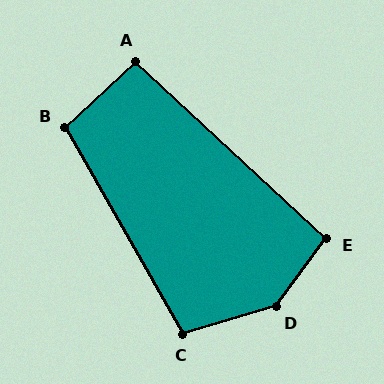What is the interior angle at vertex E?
Approximately 97 degrees (obtuse).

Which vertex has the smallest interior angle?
A, at approximately 94 degrees.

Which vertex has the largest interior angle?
D, at approximately 143 degrees.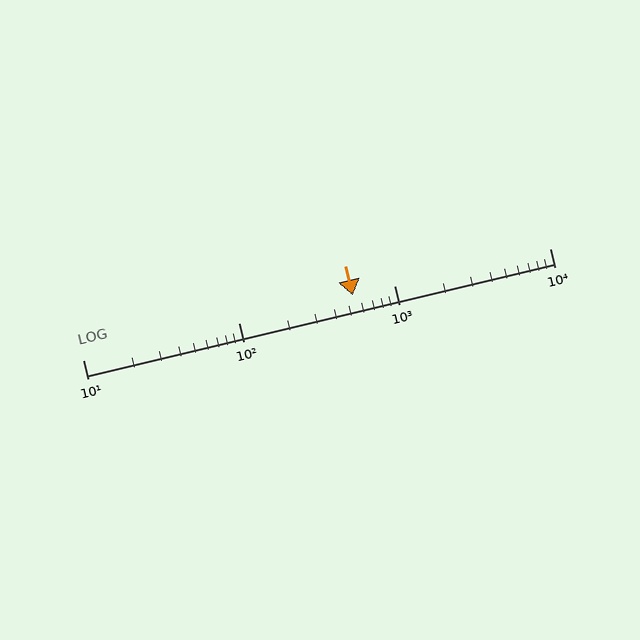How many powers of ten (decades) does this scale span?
The scale spans 3 decades, from 10 to 10000.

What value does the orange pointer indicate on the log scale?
The pointer indicates approximately 540.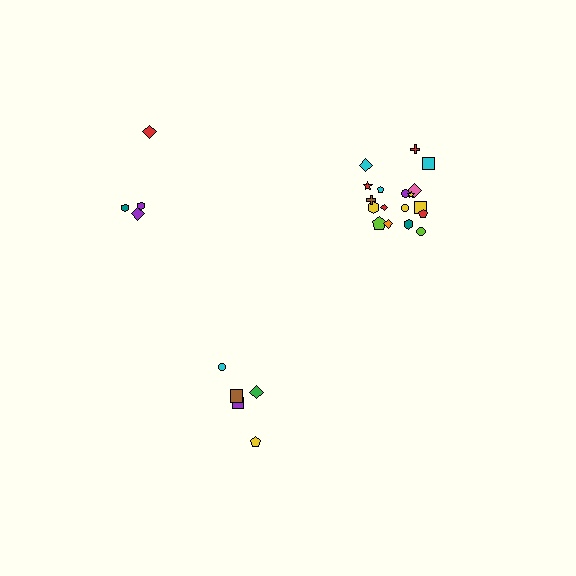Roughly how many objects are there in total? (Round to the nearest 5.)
Roughly 25 objects in total.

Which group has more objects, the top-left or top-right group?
The top-right group.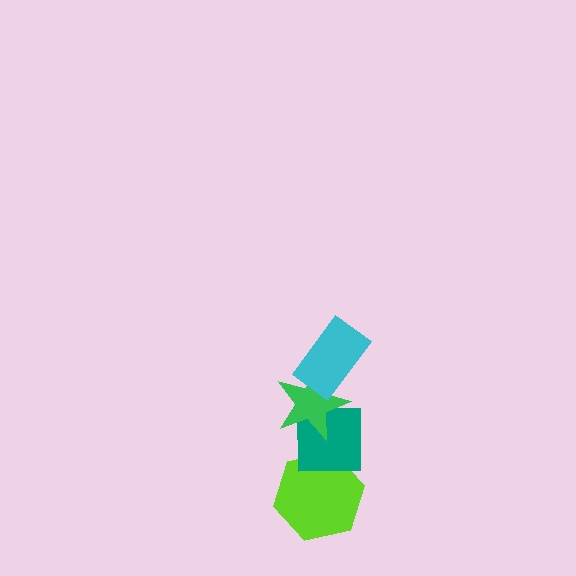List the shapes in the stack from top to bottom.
From top to bottom: the cyan rectangle, the green star, the teal square, the lime hexagon.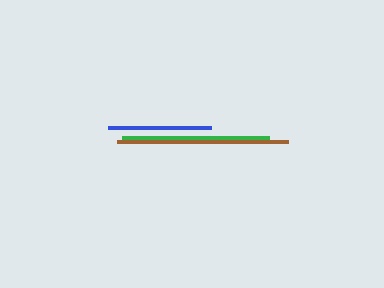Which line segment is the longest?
The brown line is the longest at approximately 171 pixels.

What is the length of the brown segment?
The brown segment is approximately 171 pixels long.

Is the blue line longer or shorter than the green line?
The green line is longer than the blue line.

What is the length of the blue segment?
The blue segment is approximately 103 pixels long.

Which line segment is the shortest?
The blue line is the shortest at approximately 103 pixels.